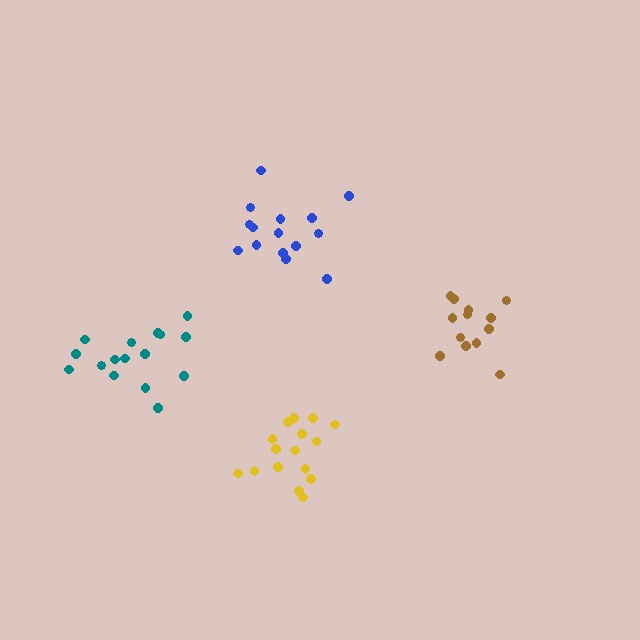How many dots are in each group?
Group 1: 16 dots, Group 2: 15 dots, Group 3: 13 dots, Group 4: 16 dots (60 total).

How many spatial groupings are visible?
There are 4 spatial groupings.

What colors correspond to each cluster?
The clusters are colored: yellow, blue, brown, teal.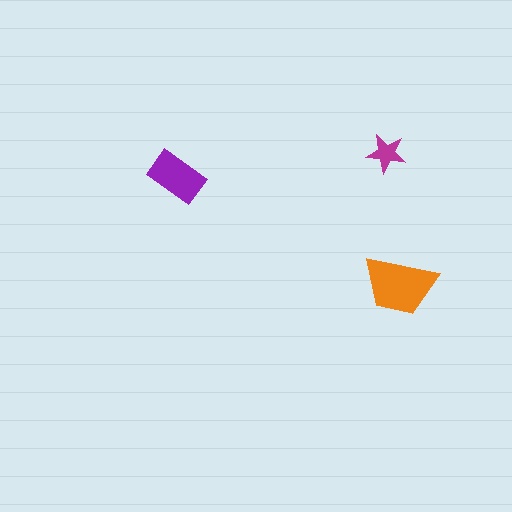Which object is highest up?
The magenta star is topmost.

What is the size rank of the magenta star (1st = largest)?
3rd.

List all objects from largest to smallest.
The orange trapezoid, the purple rectangle, the magenta star.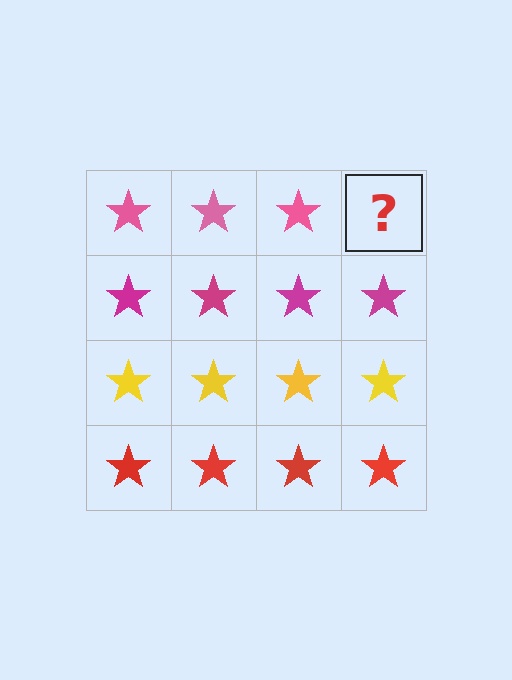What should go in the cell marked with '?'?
The missing cell should contain a pink star.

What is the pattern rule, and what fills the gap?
The rule is that each row has a consistent color. The gap should be filled with a pink star.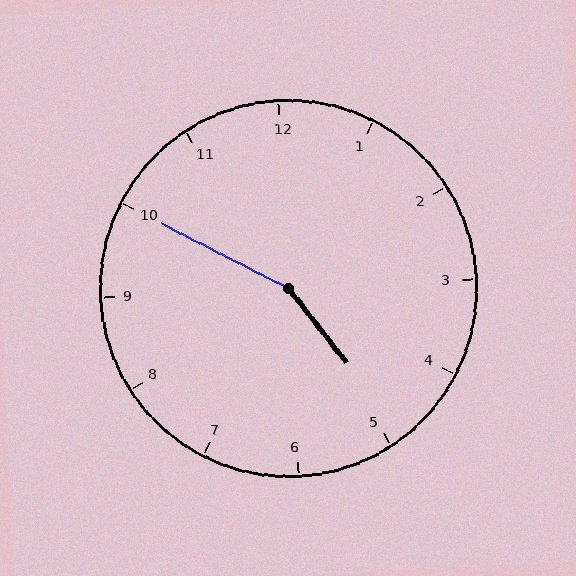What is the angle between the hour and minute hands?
Approximately 155 degrees.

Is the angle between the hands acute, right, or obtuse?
It is obtuse.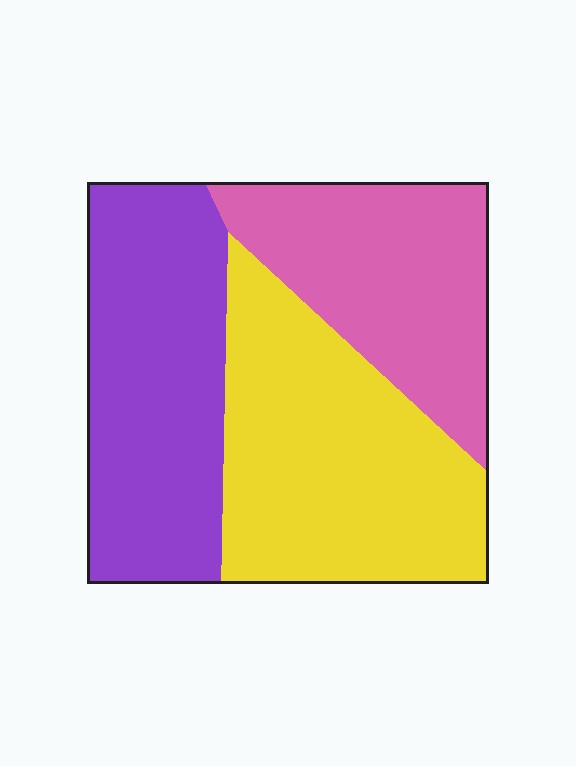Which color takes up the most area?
Yellow, at roughly 40%.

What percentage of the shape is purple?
Purple takes up about one third (1/3) of the shape.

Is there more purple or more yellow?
Yellow.